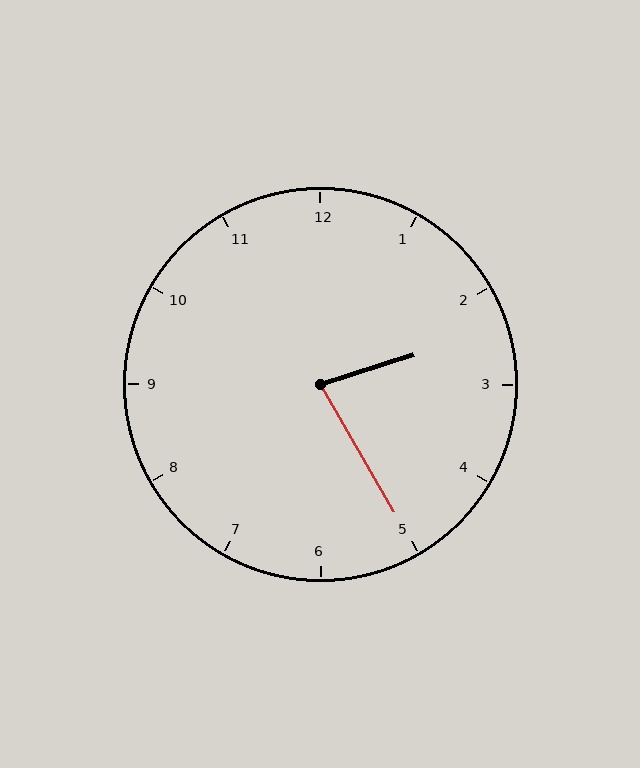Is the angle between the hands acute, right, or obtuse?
It is acute.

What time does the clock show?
2:25.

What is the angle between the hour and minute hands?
Approximately 78 degrees.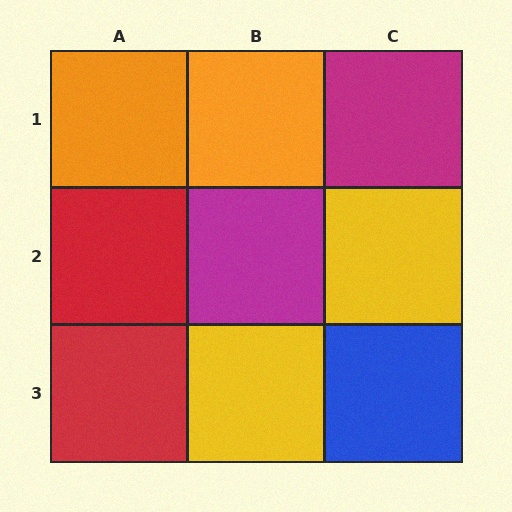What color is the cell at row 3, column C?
Blue.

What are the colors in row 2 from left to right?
Red, magenta, yellow.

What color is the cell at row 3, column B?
Yellow.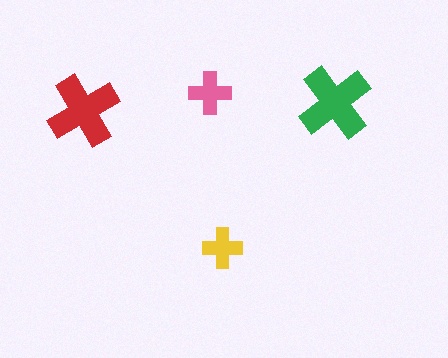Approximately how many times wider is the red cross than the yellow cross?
About 2 times wider.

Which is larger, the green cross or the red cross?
The green one.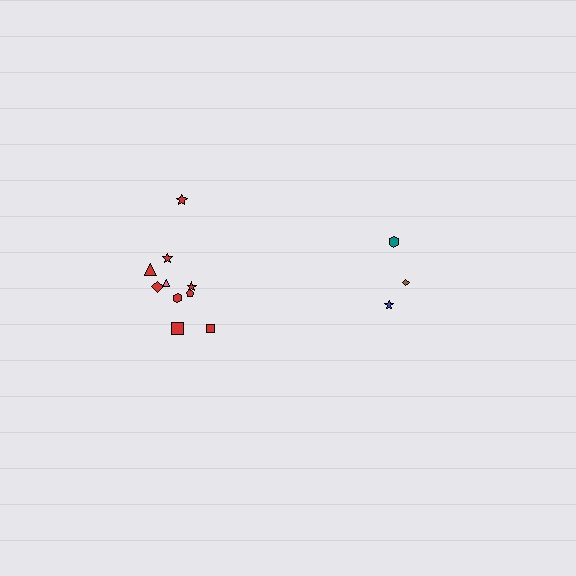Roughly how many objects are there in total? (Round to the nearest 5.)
Roughly 15 objects in total.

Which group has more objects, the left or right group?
The left group.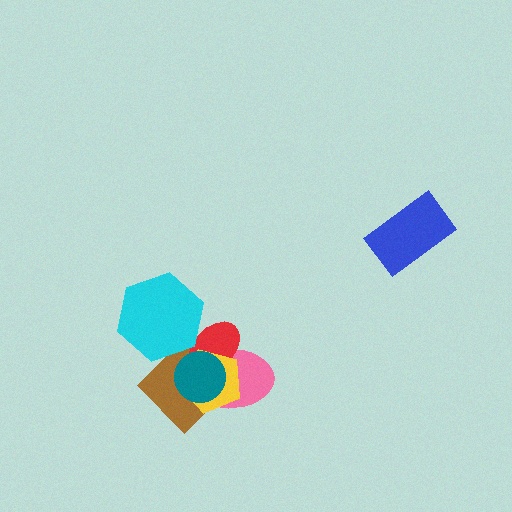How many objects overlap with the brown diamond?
5 objects overlap with the brown diamond.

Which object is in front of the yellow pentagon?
The teal circle is in front of the yellow pentagon.